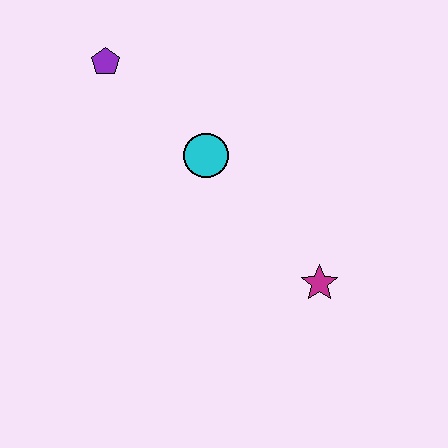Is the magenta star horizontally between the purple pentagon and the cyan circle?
No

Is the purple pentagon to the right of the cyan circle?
No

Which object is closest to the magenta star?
The cyan circle is closest to the magenta star.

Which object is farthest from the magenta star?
The purple pentagon is farthest from the magenta star.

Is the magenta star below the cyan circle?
Yes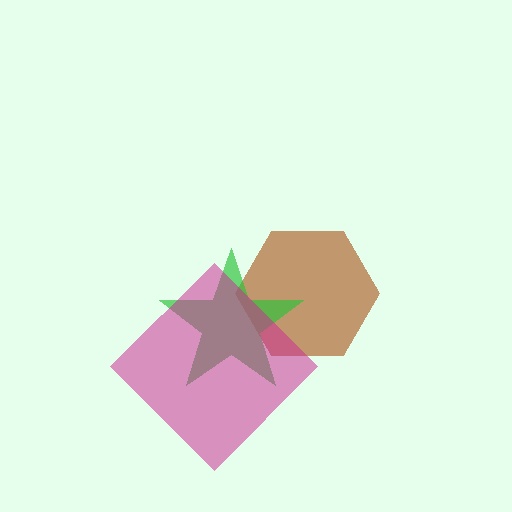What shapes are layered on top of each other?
The layered shapes are: a brown hexagon, a green star, a magenta diamond.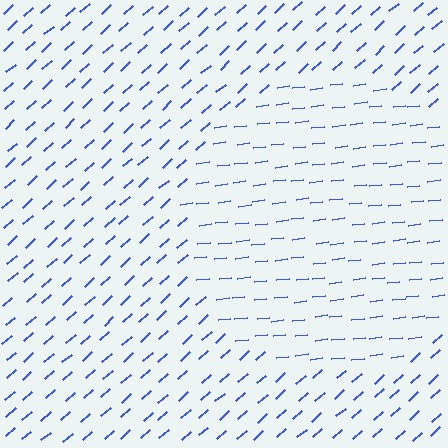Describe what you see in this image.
The image is filled with small blue line segments. A circle region in the image has lines oriented differently from the surrounding lines, creating a visible texture boundary.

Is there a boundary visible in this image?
Yes, there is a texture boundary formed by a change in line orientation.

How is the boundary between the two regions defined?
The boundary is defined purely by a change in line orientation (approximately 35 degrees difference). All lines are the same color and thickness.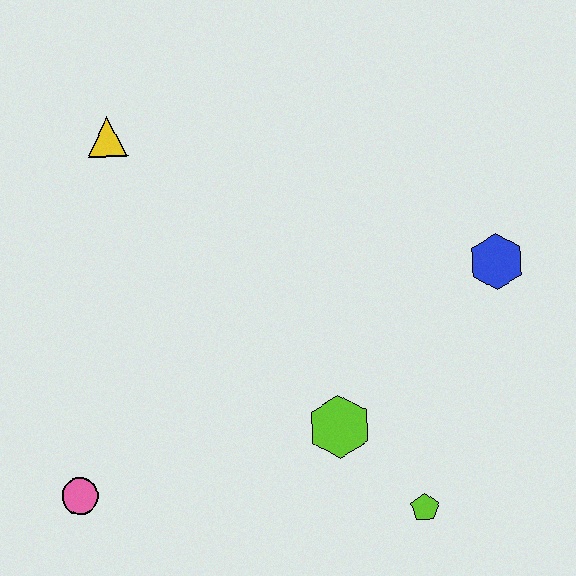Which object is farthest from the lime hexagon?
The yellow triangle is farthest from the lime hexagon.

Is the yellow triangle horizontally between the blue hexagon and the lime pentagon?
No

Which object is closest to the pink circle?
The lime hexagon is closest to the pink circle.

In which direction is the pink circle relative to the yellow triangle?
The pink circle is below the yellow triangle.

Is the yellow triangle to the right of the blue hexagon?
No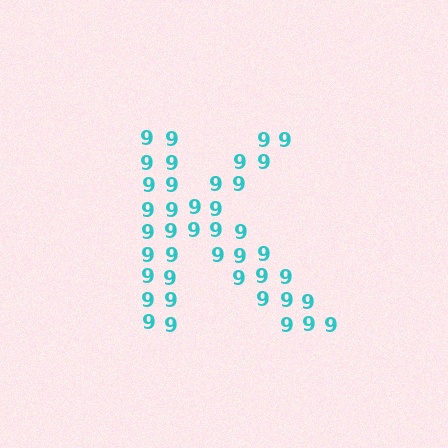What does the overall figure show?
The overall figure shows the letter K.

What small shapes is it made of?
It is made of small digit 9's.